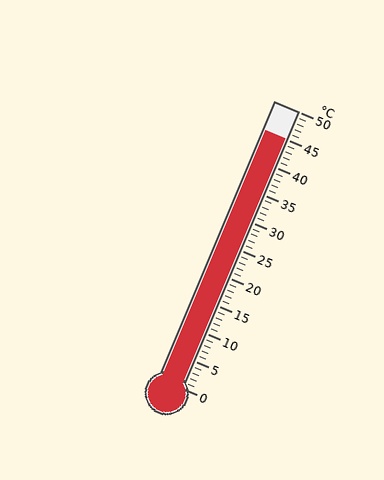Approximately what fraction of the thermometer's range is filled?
The thermometer is filled to approximately 90% of its range.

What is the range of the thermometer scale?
The thermometer scale ranges from 0°C to 50°C.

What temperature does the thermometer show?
The thermometer shows approximately 45°C.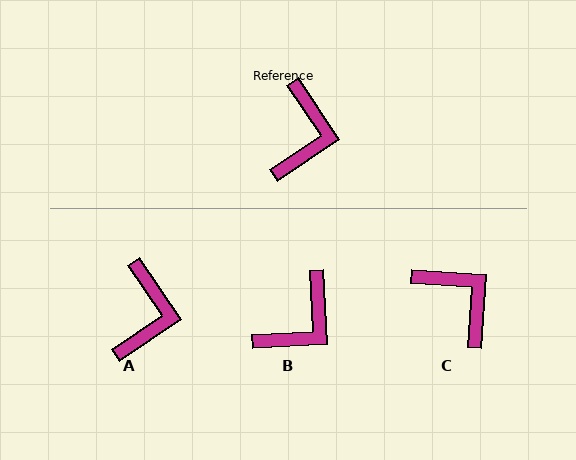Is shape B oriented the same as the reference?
No, it is off by about 31 degrees.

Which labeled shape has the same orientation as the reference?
A.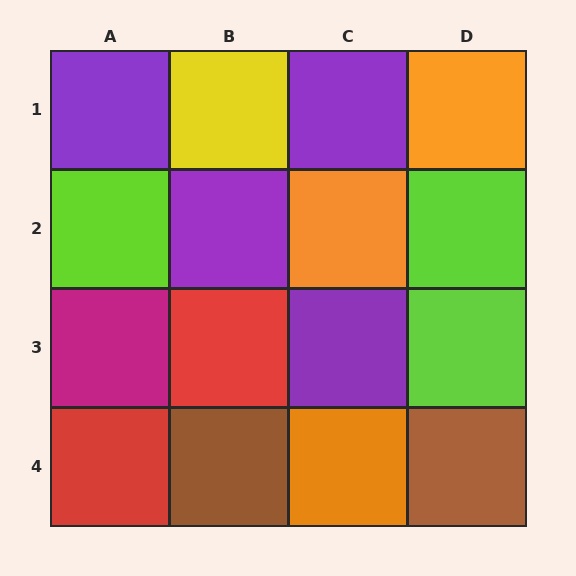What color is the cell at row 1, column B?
Yellow.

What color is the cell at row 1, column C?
Purple.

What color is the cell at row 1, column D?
Orange.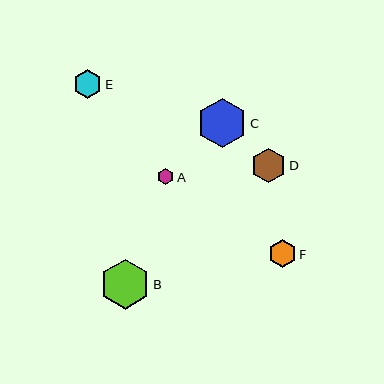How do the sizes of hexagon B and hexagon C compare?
Hexagon B and hexagon C are approximately the same size.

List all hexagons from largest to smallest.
From largest to smallest: B, C, D, E, F, A.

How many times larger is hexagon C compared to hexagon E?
Hexagon C is approximately 1.7 times the size of hexagon E.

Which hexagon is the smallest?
Hexagon A is the smallest with a size of approximately 16 pixels.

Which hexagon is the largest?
Hexagon B is the largest with a size of approximately 50 pixels.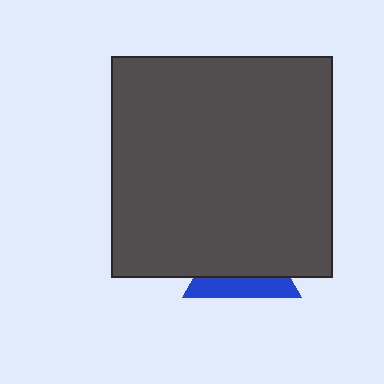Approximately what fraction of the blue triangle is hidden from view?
Roughly 66% of the blue triangle is hidden behind the dark gray square.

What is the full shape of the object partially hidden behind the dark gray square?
The partially hidden object is a blue triangle.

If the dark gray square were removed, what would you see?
You would see the complete blue triangle.